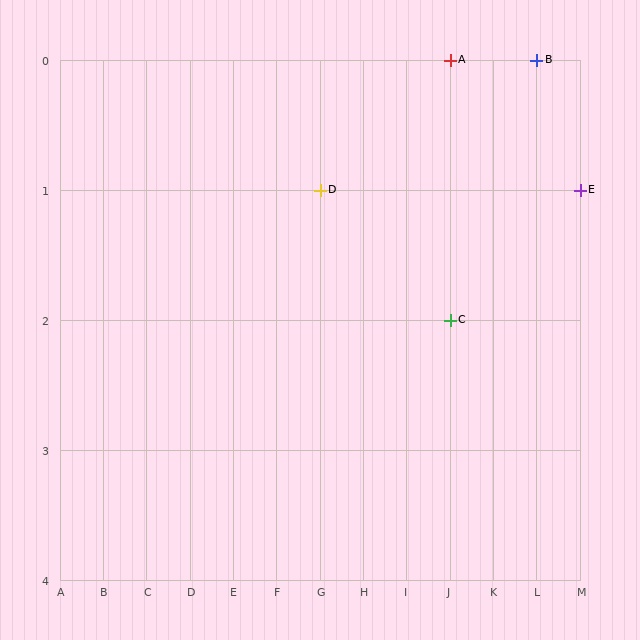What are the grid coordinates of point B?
Point B is at grid coordinates (L, 0).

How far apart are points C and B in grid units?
Points C and B are 2 columns and 2 rows apart (about 2.8 grid units diagonally).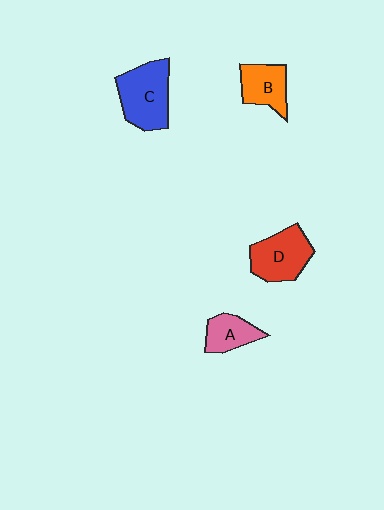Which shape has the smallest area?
Shape A (pink).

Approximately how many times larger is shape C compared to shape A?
Approximately 1.8 times.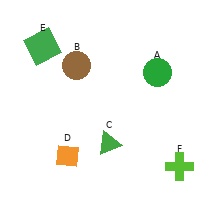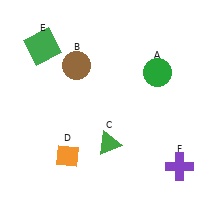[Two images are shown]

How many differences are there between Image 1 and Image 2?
There is 1 difference between the two images.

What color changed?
The cross (F) changed from lime in Image 1 to purple in Image 2.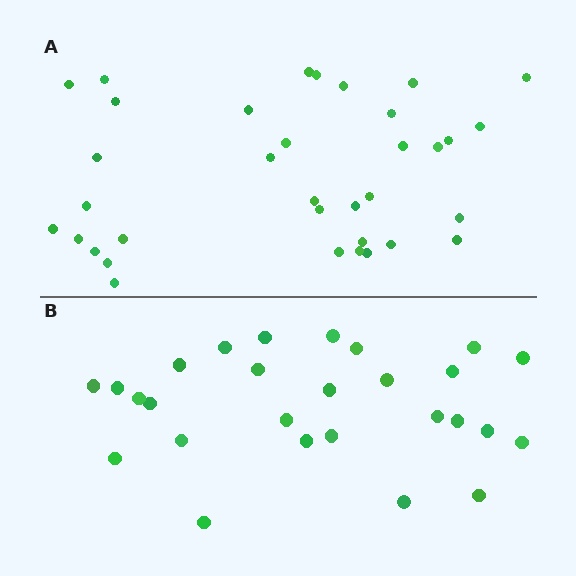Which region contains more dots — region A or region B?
Region A (the top region) has more dots.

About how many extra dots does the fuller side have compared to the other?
Region A has roughly 8 or so more dots than region B.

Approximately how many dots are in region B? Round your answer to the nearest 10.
About 30 dots. (The exact count is 27, which rounds to 30.)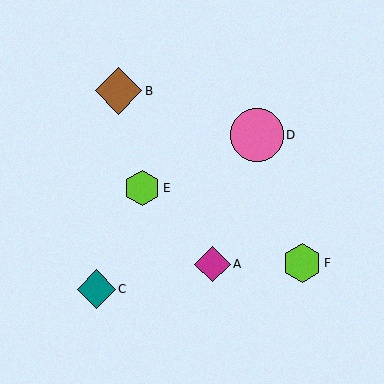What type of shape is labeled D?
Shape D is a pink circle.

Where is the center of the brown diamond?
The center of the brown diamond is at (118, 91).